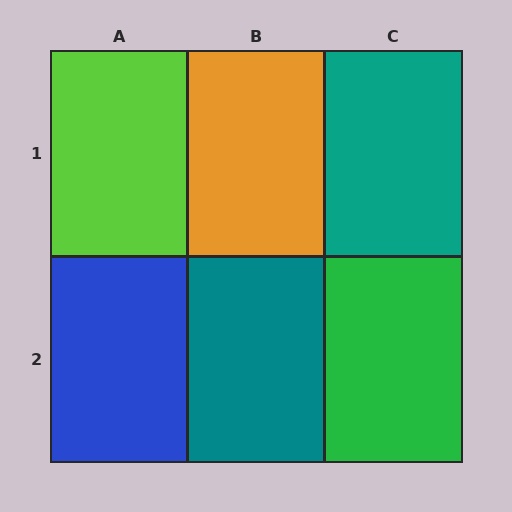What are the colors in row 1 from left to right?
Lime, orange, teal.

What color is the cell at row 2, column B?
Teal.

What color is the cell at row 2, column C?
Green.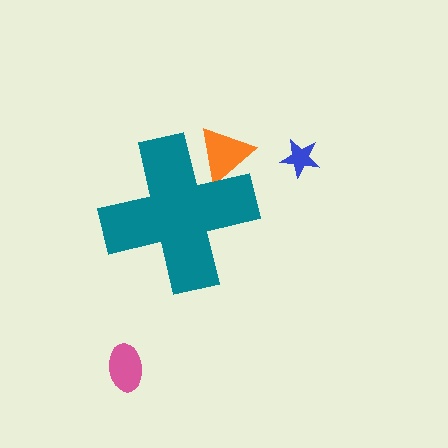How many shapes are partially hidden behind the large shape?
1 shape is partially hidden.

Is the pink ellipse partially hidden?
No, the pink ellipse is fully visible.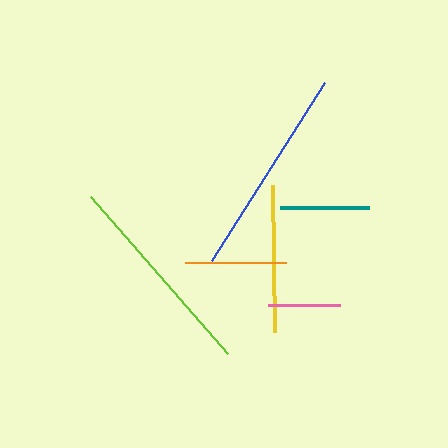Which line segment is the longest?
The blue line is the longest at approximately 210 pixels.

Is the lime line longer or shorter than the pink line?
The lime line is longer than the pink line.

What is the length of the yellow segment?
The yellow segment is approximately 147 pixels long.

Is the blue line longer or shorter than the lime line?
The blue line is longer than the lime line.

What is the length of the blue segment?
The blue segment is approximately 210 pixels long.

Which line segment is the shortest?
The pink line is the shortest at approximately 72 pixels.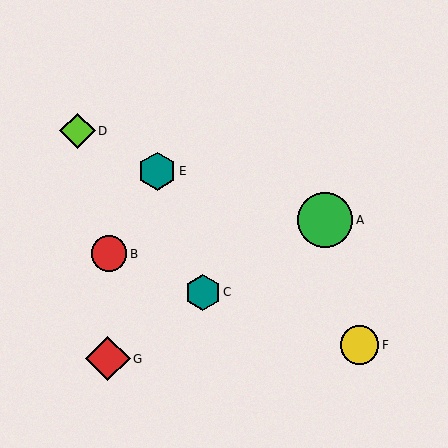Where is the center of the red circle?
The center of the red circle is at (109, 254).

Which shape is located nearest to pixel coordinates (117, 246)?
The red circle (labeled B) at (109, 254) is nearest to that location.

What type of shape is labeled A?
Shape A is a green circle.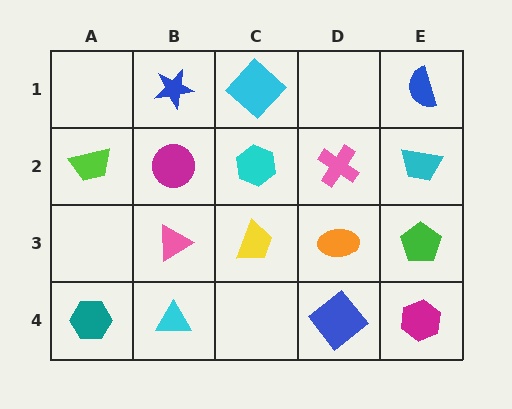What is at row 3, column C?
A yellow trapezoid.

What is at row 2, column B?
A magenta circle.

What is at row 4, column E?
A magenta hexagon.